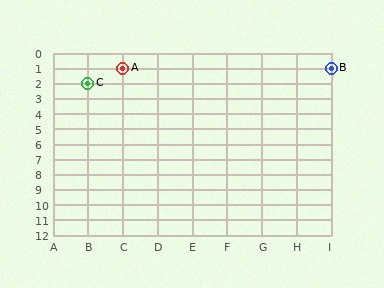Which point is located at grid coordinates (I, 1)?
Point B is at (I, 1).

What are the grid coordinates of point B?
Point B is at grid coordinates (I, 1).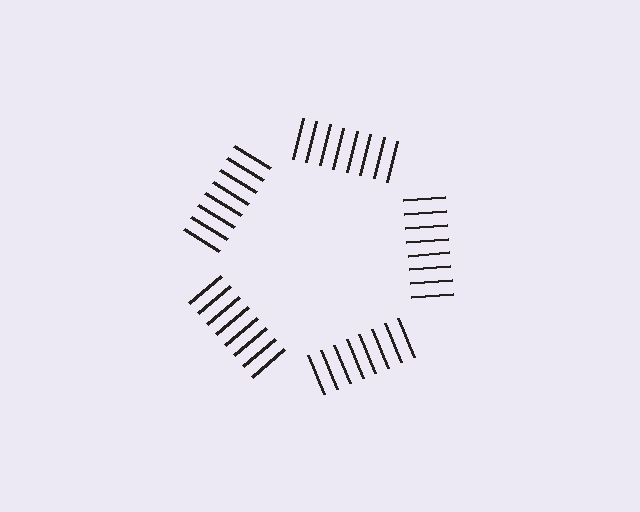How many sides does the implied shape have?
5 sides — the line-ends trace a pentagon.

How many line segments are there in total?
40 — 8 along each of the 5 edges.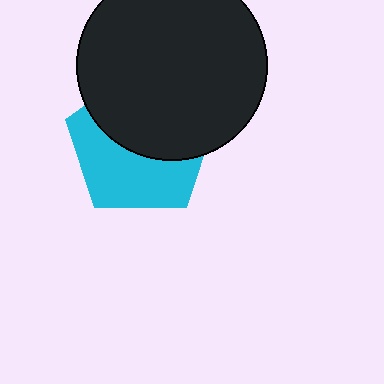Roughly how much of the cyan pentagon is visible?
About half of it is visible (roughly 48%).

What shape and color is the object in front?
The object in front is a black circle.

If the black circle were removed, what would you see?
You would see the complete cyan pentagon.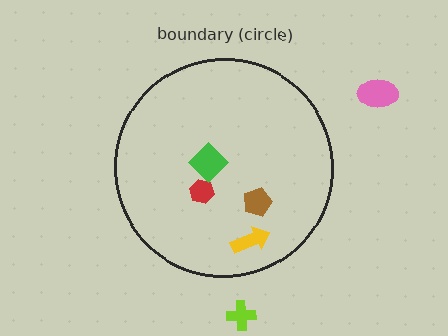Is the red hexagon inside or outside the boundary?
Inside.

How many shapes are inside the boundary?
4 inside, 2 outside.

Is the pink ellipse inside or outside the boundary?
Outside.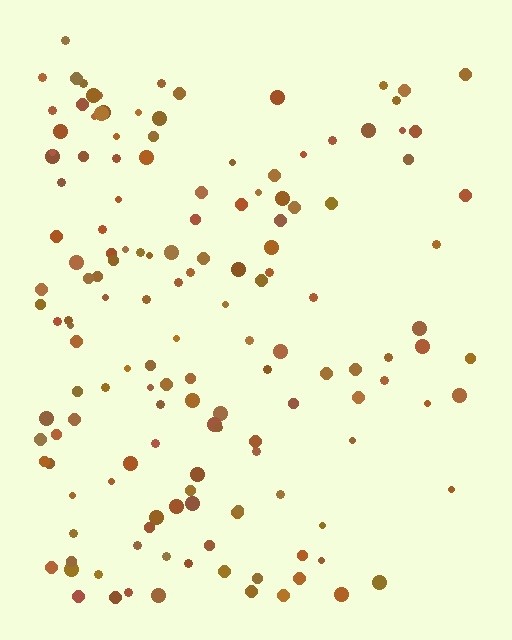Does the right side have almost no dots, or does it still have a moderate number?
Still a moderate number, just noticeably fewer than the left.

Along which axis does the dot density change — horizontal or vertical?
Horizontal.